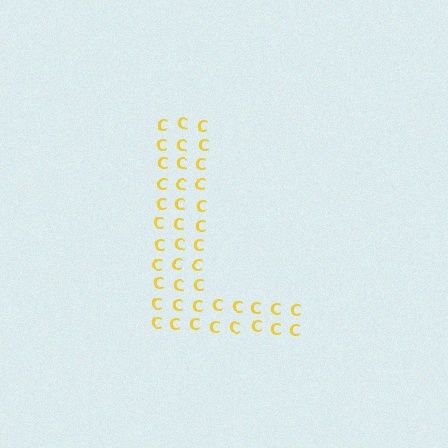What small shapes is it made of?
It is made of small letter C's.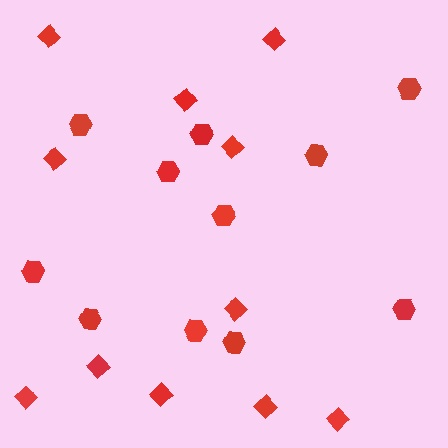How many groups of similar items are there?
There are 2 groups: one group of diamonds (11) and one group of hexagons (11).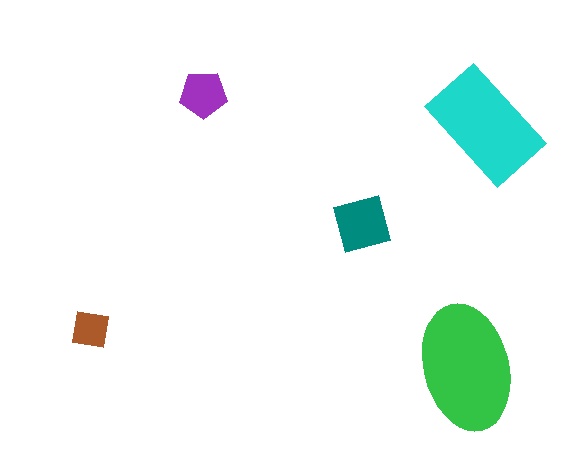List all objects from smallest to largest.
The brown square, the purple pentagon, the teal diamond, the cyan rectangle, the green ellipse.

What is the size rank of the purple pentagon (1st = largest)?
4th.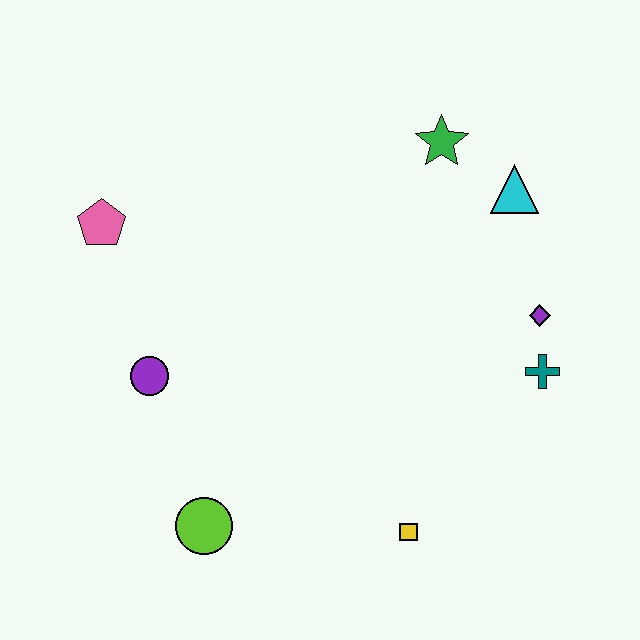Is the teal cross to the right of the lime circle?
Yes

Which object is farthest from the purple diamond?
The pink pentagon is farthest from the purple diamond.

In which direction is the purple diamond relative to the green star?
The purple diamond is below the green star.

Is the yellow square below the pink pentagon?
Yes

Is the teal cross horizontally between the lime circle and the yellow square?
No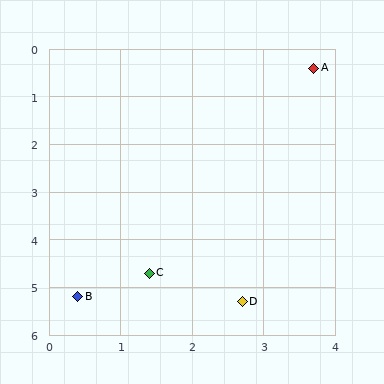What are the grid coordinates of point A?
Point A is at approximately (3.7, 0.4).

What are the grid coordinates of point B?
Point B is at approximately (0.4, 5.2).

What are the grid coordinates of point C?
Point C is at approximately (1.4, 4.7).